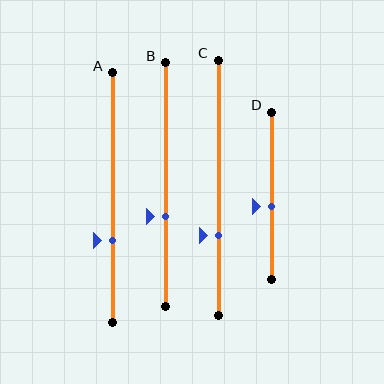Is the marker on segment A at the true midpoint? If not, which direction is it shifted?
No, the marker on segment A is shifted downward by about 17% of the segment length.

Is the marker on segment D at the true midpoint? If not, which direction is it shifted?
No, the marker on segment D is shifted downward by about 6% of the segment length.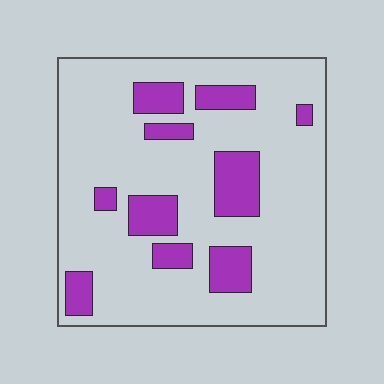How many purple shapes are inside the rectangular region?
10.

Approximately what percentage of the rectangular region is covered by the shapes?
Approximately 20%.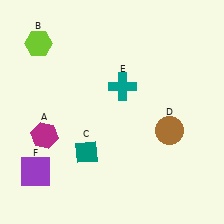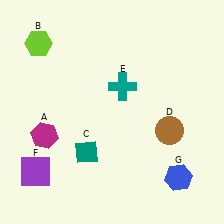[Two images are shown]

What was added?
A blue hexagon (G) was added in Image 2.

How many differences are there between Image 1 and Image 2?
There is 1 difference between the two images.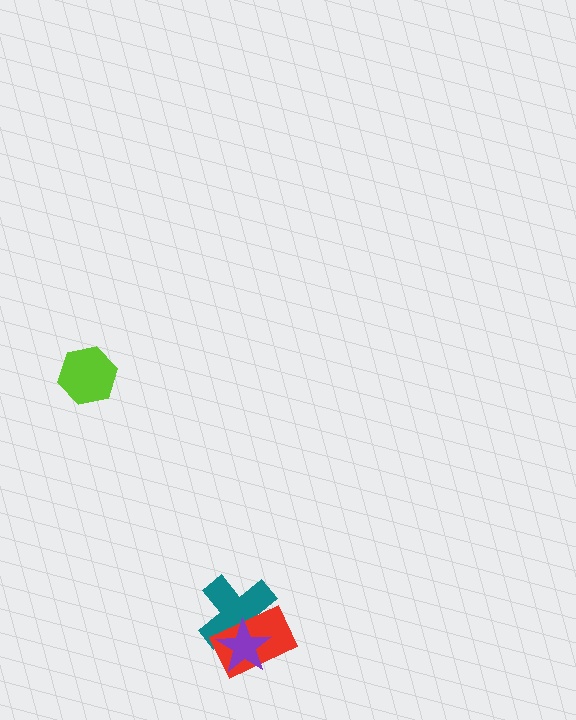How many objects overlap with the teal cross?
2 objects overlap with the teal cross.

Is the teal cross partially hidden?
Yes, it is partially covered by another shape.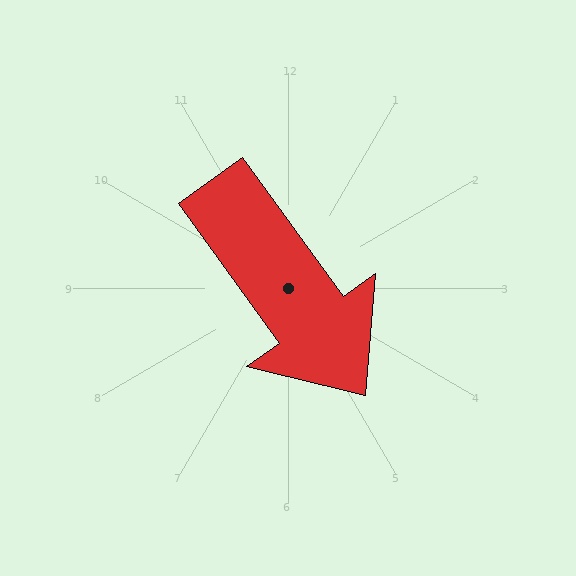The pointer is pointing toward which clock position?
Roughly 5 o'clock.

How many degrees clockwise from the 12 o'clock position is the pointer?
Approximately 144 degrees.